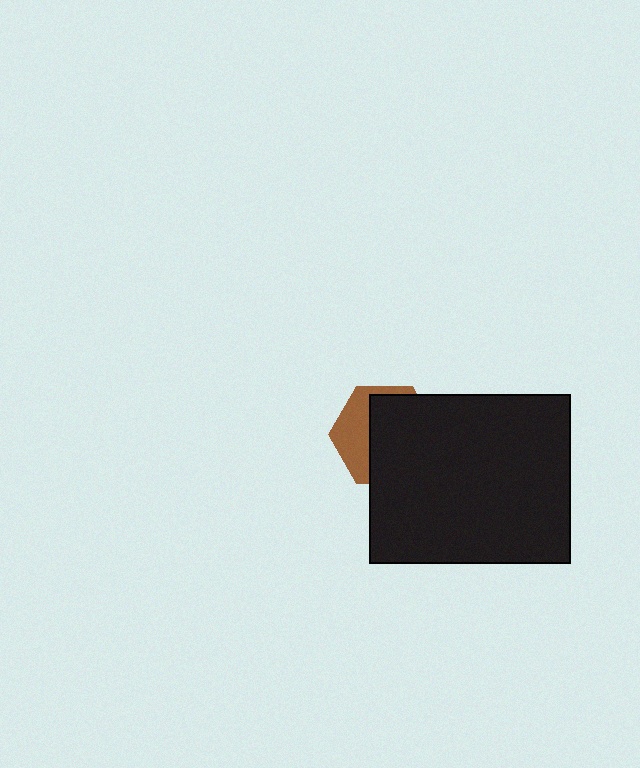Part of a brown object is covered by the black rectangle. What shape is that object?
It is a hexagon.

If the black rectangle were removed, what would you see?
You would see the complete brown hexagon.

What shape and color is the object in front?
The object in front is a black rectangle.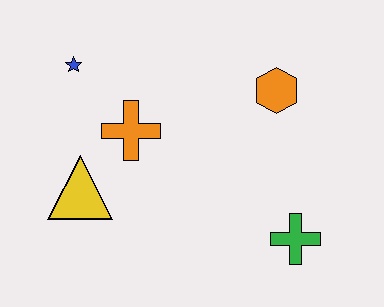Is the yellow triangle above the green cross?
Yes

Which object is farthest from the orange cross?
The green cross is farthest from the orange cross.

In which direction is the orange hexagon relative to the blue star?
The orange hexagon is to the right of the blue star.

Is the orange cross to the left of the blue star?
No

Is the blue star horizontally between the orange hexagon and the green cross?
No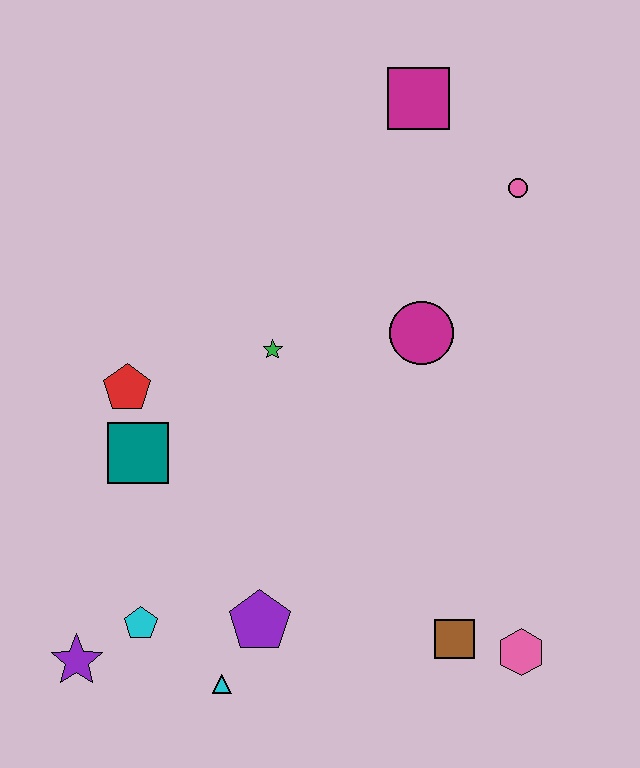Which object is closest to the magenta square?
The pink circle is closest to the magenta square.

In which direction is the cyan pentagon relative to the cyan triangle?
The cyan pentagon is to the left of the cyan triangle.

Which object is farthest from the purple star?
The magenta square is farthest from the purple star.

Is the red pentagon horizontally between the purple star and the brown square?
Yes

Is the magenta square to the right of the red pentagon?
Yes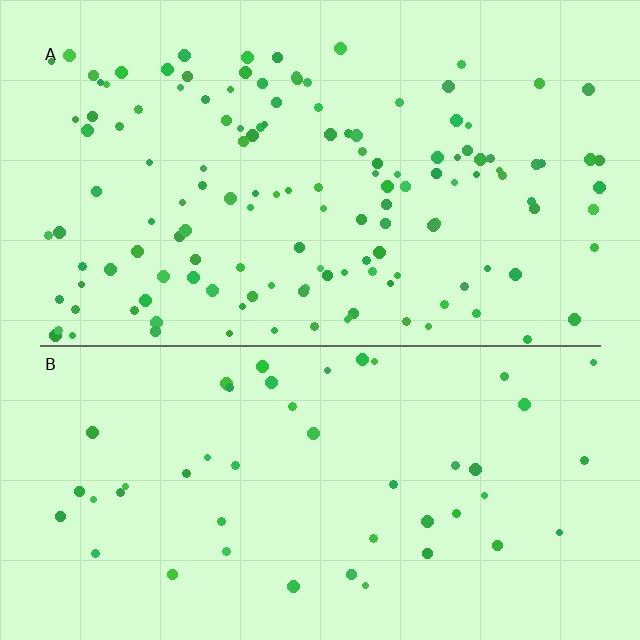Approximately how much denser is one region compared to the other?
Approximately 2.9× — region A over region B.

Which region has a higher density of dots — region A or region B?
A (the top).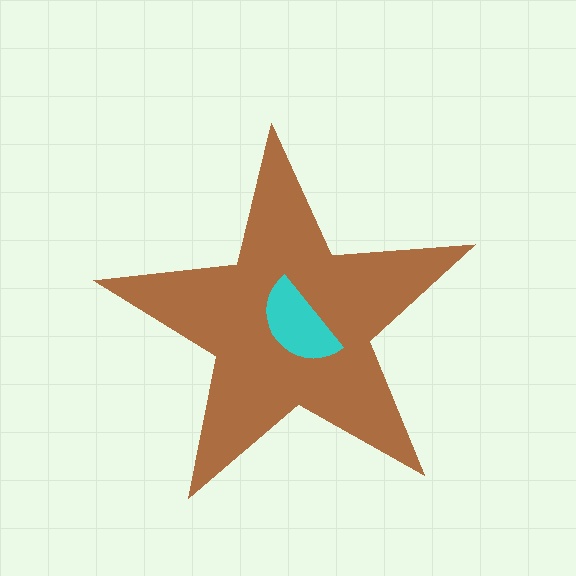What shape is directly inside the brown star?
The cyan semicircle.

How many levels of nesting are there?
2.